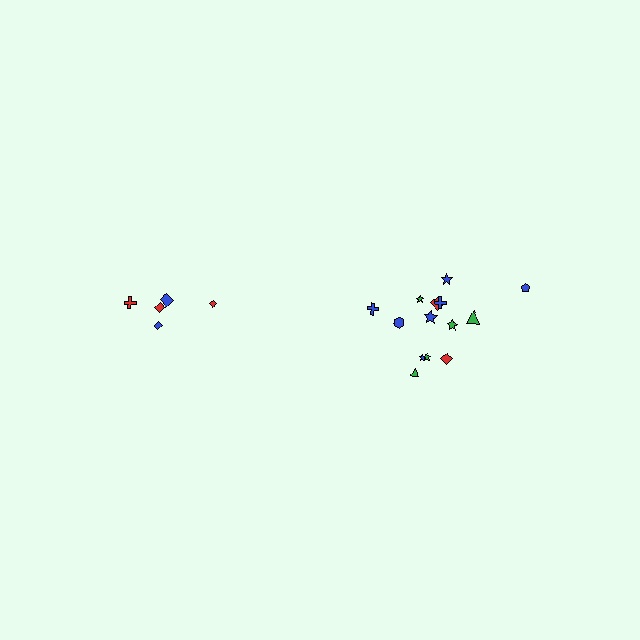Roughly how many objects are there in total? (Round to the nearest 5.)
Roughly 20 objects in total.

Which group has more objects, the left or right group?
The right group.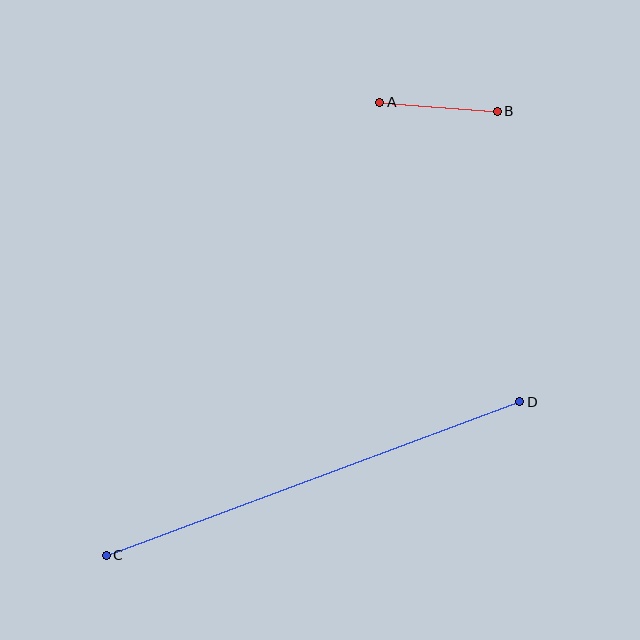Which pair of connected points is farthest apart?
Points C and D are farthest apart.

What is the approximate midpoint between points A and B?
The midpoint is at approximately (439, 107) pixels.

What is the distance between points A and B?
The distance is approximately 118 pixels.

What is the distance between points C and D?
The distance is approximately 441 pixels.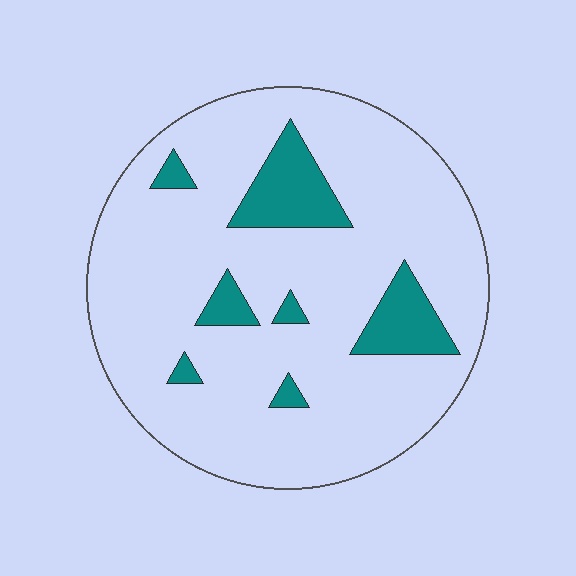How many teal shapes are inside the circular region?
7.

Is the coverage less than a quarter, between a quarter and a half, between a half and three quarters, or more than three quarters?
Less than a quarter.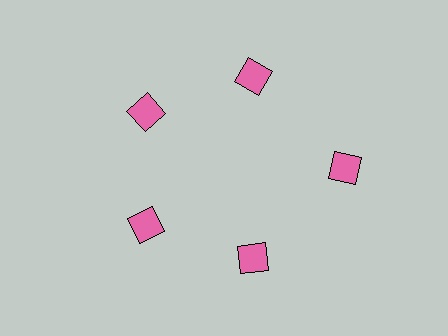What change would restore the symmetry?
The symmetry would be restored by moving it inward, back onto the ring so that all 5 diamonds sit at equal angles and equal distance from the center.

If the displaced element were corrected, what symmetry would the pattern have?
It would have 5-fold rotational symmetry — the pattern would map onto itself every 72 degrees.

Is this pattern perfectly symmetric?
No. The 5 pink diamonds are arranged in a ring, but one element near the 3 o'clock position is pushed outward from the center, breaking the 5-fold rotational symmetry.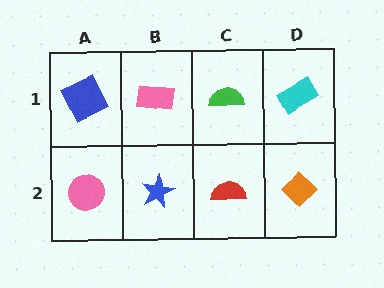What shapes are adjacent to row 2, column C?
A green semicircle (row 1, column C), a blue star (row 2, column B), an orange diamond (row 2, column D).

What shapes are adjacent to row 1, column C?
A red semicircle (row 2, column C), a pink rectangle (row 1, column B), a cyan rectangle (row 1, column D).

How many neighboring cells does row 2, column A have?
2.